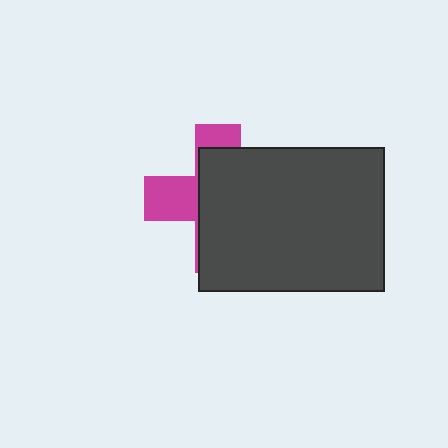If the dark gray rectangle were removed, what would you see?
You would see the complete magenta cross.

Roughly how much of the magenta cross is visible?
A small part of it is visible (roughly 32%).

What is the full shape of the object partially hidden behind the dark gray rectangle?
The partially hidden object is a magenta cross.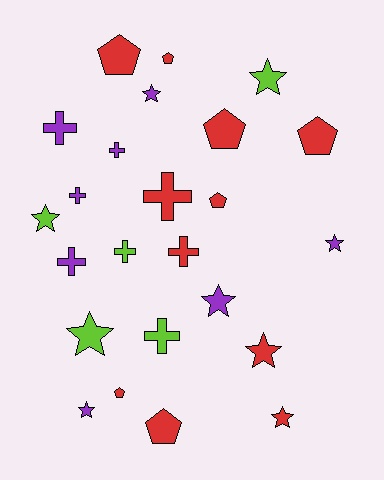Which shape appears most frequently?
Star, with 9 objects.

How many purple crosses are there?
There are 4 purple crosses.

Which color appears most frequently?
Red, with 11 objects.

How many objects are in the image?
There are 24 objects.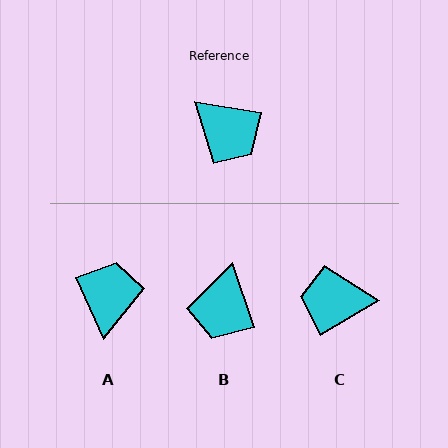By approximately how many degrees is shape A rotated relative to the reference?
Approximately 124 degrees counter-clockwise.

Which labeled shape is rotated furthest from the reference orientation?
C, about 139 degrees away.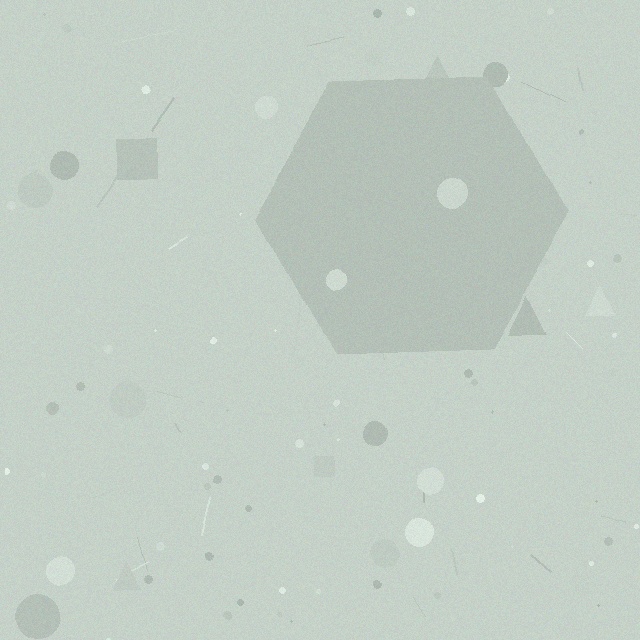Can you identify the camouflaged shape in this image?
The camouflaged shape is a hexagon.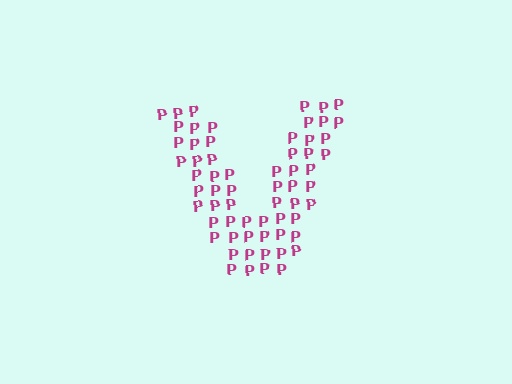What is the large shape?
The large shape is the letter V.